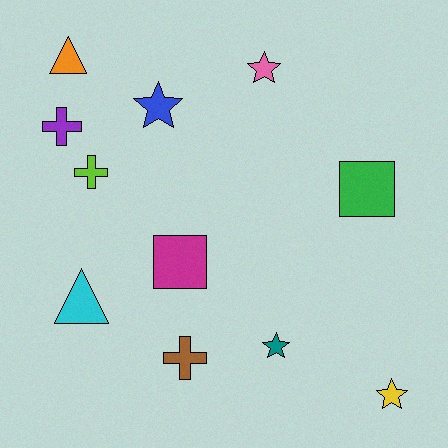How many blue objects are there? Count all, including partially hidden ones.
There is 1 blue object.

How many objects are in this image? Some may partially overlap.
There are 11 objects.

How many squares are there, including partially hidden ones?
There are 2 squares.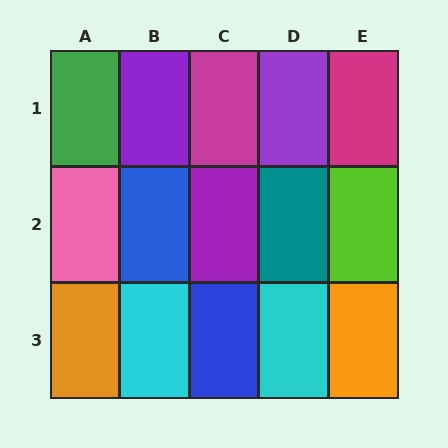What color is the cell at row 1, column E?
Magenta.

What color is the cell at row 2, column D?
Teal.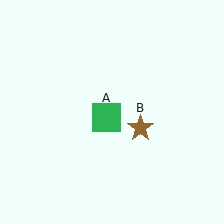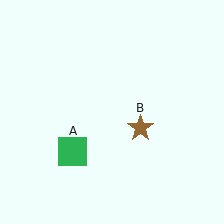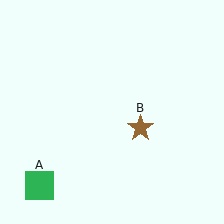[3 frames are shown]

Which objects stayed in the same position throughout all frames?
Brown star (object B) remained stationary.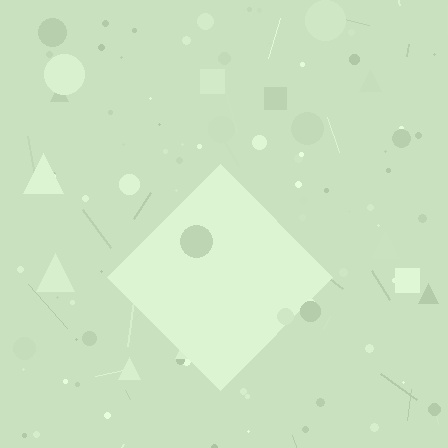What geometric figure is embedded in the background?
A diamond is embedded in the background.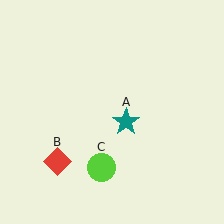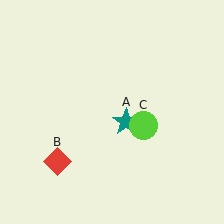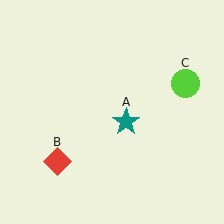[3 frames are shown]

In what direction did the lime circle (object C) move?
The lime circle (object C) moved up and to the right.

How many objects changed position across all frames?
1 object changed position: lime circle (object C).